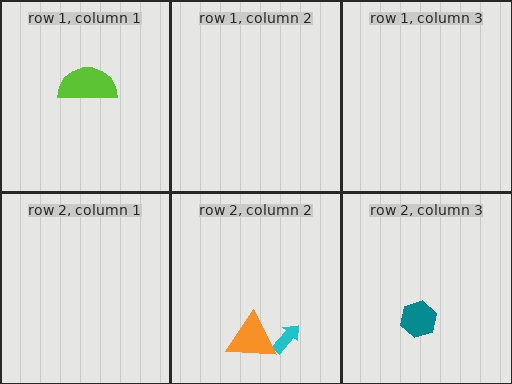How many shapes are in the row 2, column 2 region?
2.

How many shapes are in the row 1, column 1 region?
1.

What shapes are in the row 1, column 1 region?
The lime semicircle.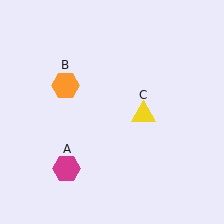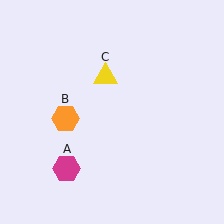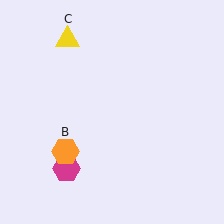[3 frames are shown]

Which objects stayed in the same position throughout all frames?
Magenta hexagon (object A) remained stationary.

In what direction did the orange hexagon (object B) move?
The orange hexagon (object B) moved down.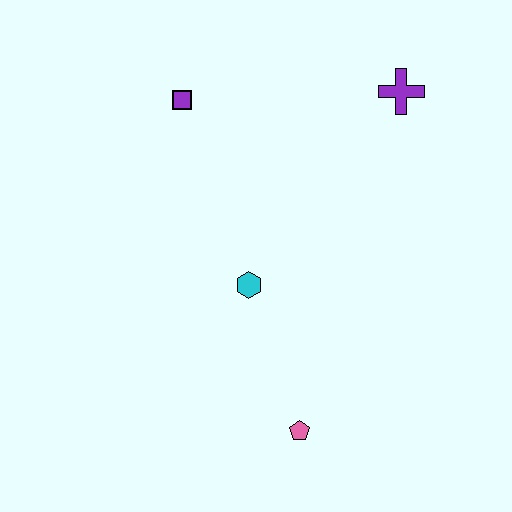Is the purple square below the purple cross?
Yes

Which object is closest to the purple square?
The cyan hexagon is closest to the purple square.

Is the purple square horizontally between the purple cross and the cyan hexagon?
No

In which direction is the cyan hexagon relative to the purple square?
The cyan hexagon is below the purple square.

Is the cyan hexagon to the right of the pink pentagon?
No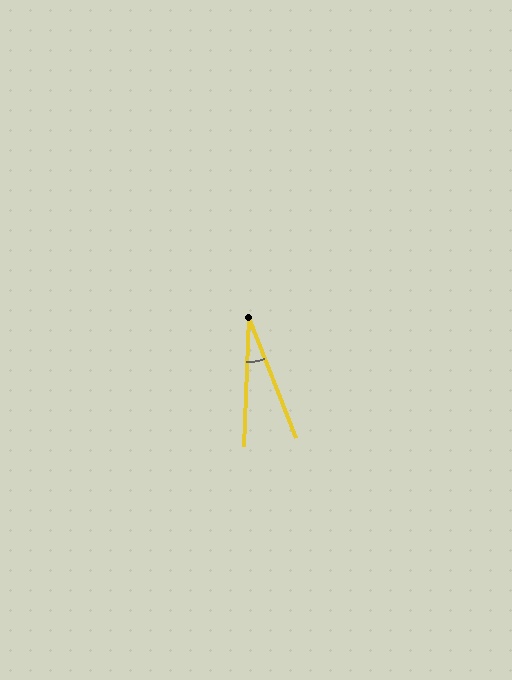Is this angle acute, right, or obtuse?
It is acute.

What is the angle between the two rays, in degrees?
Approximately 24 degrees.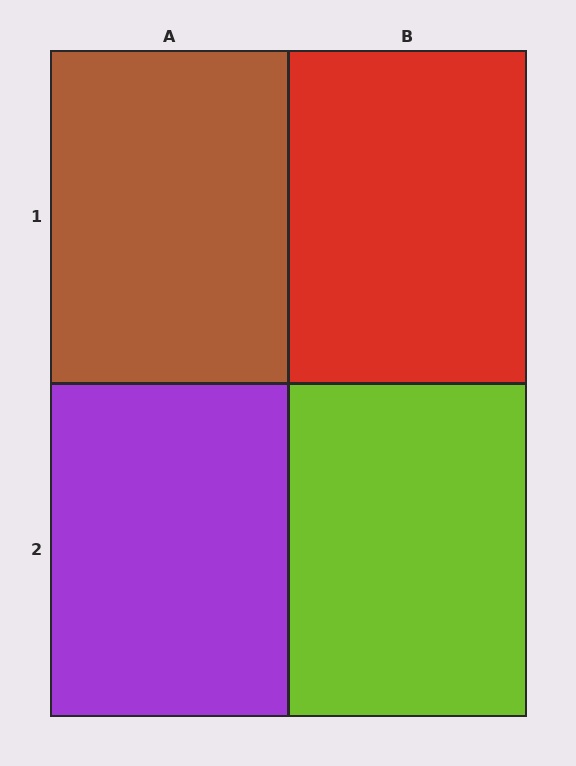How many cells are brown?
1 cell is brown.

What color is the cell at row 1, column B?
Red.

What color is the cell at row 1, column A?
Brown.